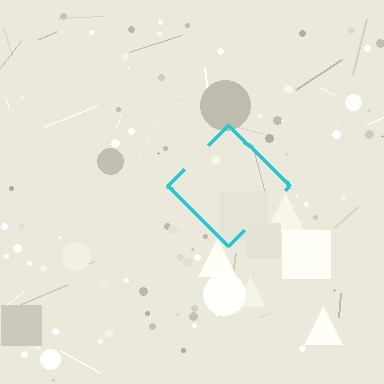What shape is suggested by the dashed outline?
The dashed outline suggests a diamond.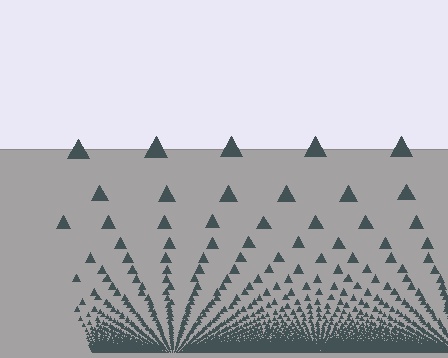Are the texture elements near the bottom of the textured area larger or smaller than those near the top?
Smaller. The gradient is inverted — elements near the bottom are smaller and denser.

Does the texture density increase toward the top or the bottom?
Density increases toward the bottom.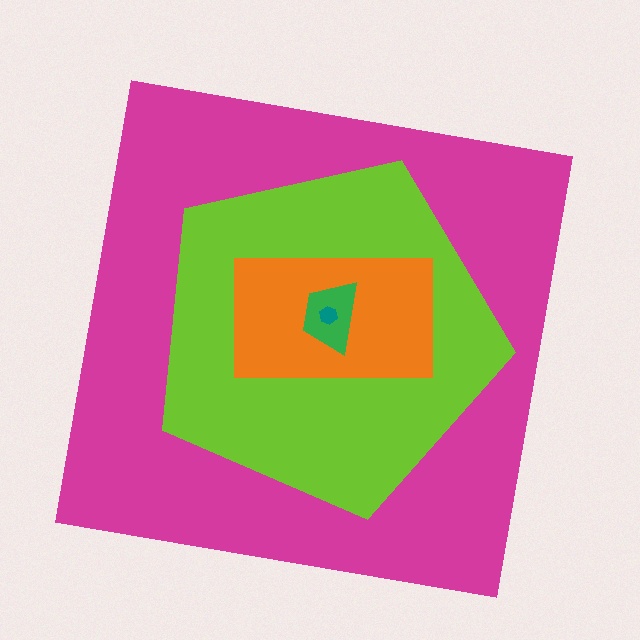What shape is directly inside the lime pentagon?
The orange rectangle.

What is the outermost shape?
The magenta square.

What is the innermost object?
The teal hexagon.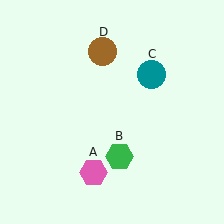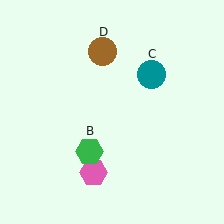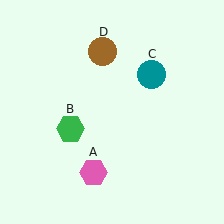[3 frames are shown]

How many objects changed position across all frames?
1 object changed position: green hexagon (object B).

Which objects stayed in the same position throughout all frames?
Pink hexagon (object A) and teal circle (object C) and brown circle (object D) remained stationary.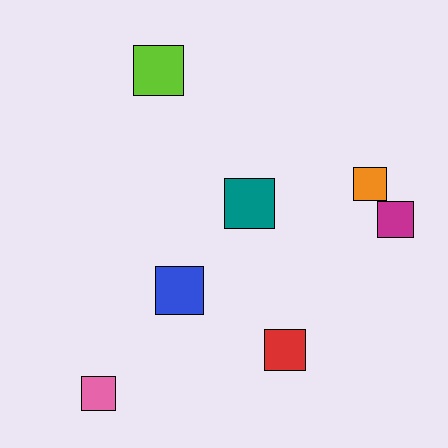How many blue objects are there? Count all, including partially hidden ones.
There is 1 blue object.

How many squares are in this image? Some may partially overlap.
There are 7 squares.